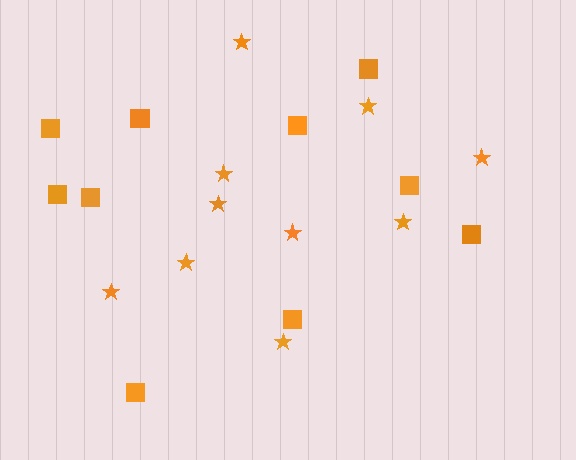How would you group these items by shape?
There are 2 groups: one group of squares (10) and one group of stars (10).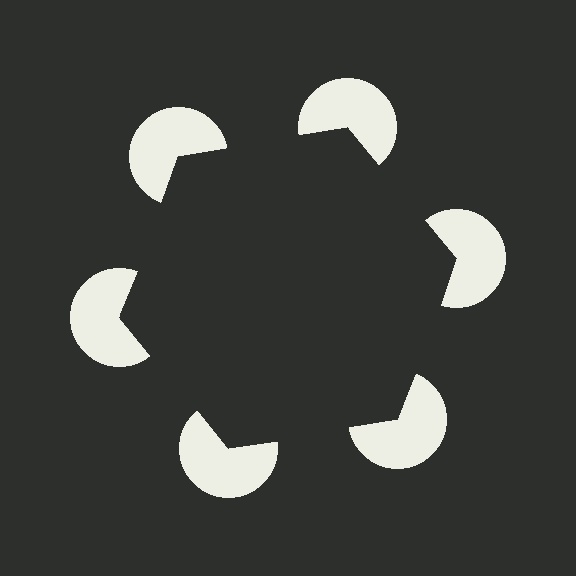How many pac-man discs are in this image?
There are 6 — one at each vertex of the illusory hexagon.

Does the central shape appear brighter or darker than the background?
It typically appears slightly darker than the background, even though no actual brightness change is drawn.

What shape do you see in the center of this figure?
An illusory hexagon — its edges are inferred from the aligned wedge cuts in the pac-man discs, not physically drawn.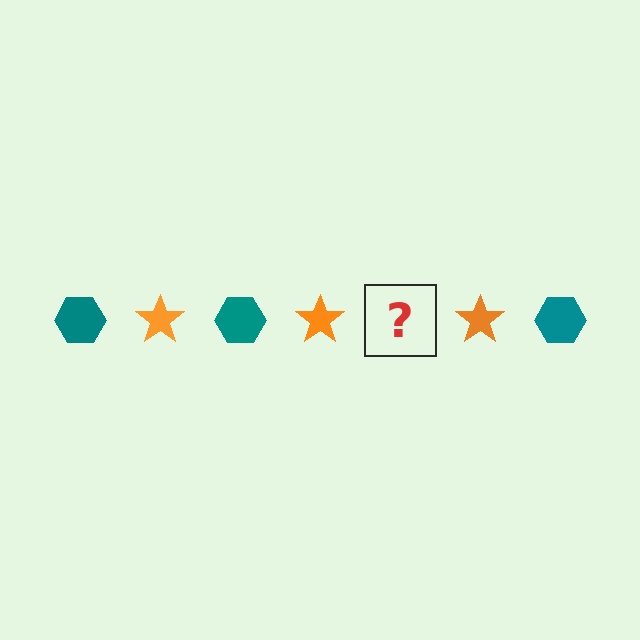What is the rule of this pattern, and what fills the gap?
The rule is that the pattern alternates between teal hexagon and orange star. The gap should be filled with a teal hexagon.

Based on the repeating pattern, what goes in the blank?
The blank should be a teal hexagon.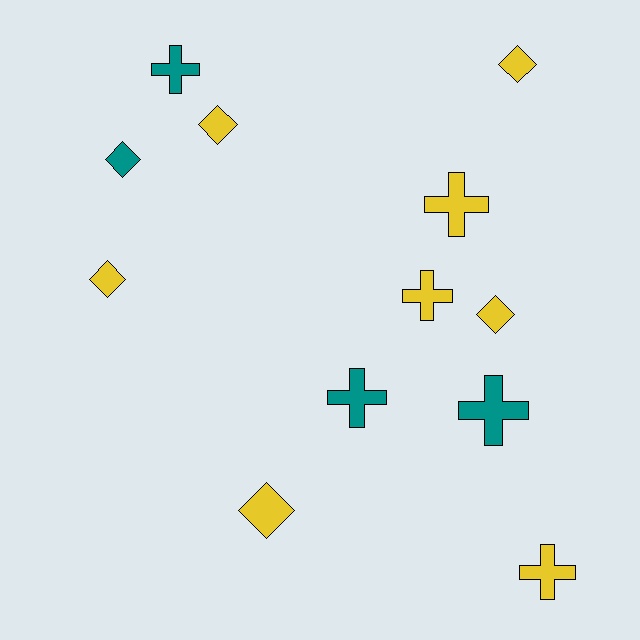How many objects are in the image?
There are 12 objects.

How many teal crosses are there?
There are 3 teal crosses.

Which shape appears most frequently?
Cross, with 6 objects.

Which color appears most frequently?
Yellow, with 8 objects.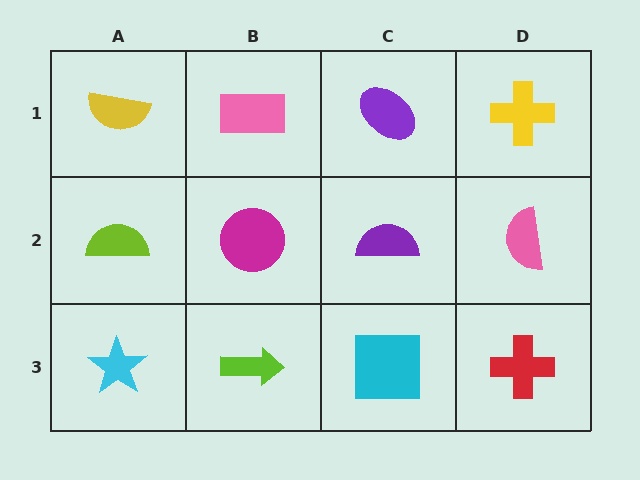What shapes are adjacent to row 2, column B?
A pink rectangle (row 1, column B), a lime arrow (row 3, column B), a lime semicircle (row 2, column A), a purple semicircle (row 2, column C).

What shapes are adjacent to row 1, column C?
A purple semicircle (row 2, column C), a pink rectangle (row 1, column B), a yellow cross (row 1, column D).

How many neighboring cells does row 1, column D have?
2.